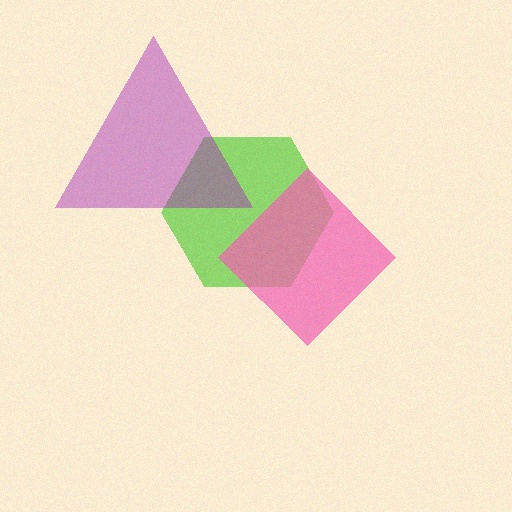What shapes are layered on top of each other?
The layered shapes are: a lime hexagon, a purple triangle, a pink diamond.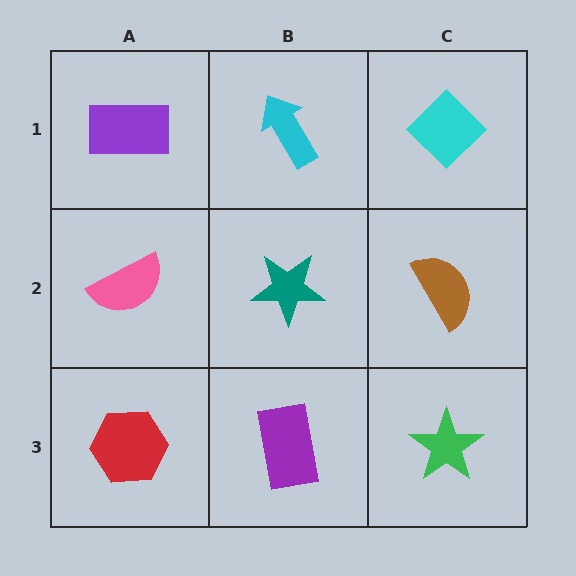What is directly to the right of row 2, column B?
A brown semicircle.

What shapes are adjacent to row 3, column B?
A teal star (row 2, column B), a red hexagon (row 3, column A), a green star (row 3, column C).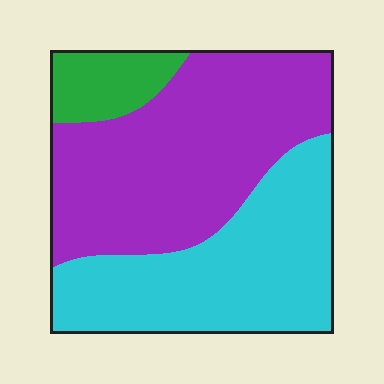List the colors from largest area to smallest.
From largest to smallest: purple, cyan, green.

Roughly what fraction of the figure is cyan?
Cyan takes up about two fifths (2/5) of the figure.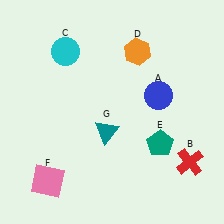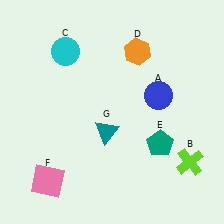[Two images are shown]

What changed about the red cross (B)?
In Image 1, B is red. In Image 2, it changed to lime.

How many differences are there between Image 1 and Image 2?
There is 1 difference between the two images.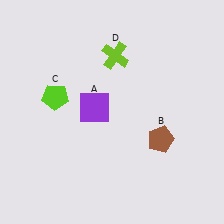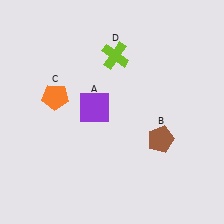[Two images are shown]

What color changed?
The pentagon (C) changed from lime in Image 1 to orange in Image 2.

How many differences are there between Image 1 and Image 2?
There is 1 difference between the two images.